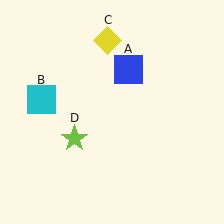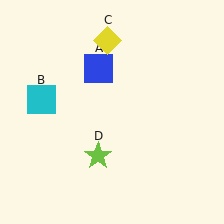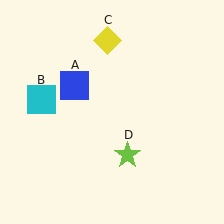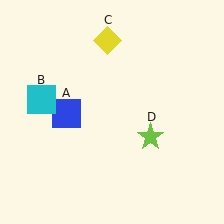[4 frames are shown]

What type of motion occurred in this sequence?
The blue square (object A), lime star (object D) rotated counterclockwise around the center of the scene.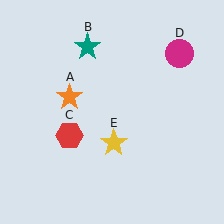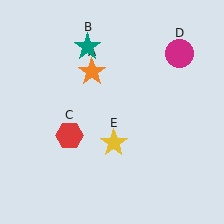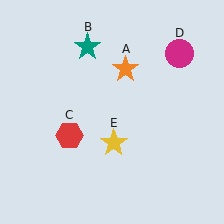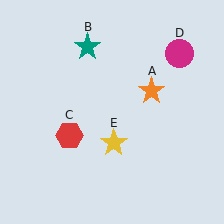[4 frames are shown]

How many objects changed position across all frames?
1 object changed position: orange star (object A).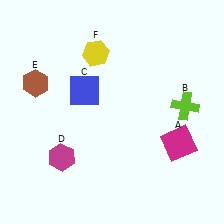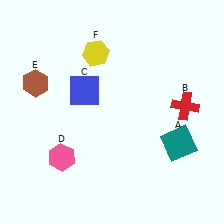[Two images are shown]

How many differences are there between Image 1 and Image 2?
There are 3 differences between the two images.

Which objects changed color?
A changed from magenta to teal. B changed from lime to red. D changed from magenta to pink.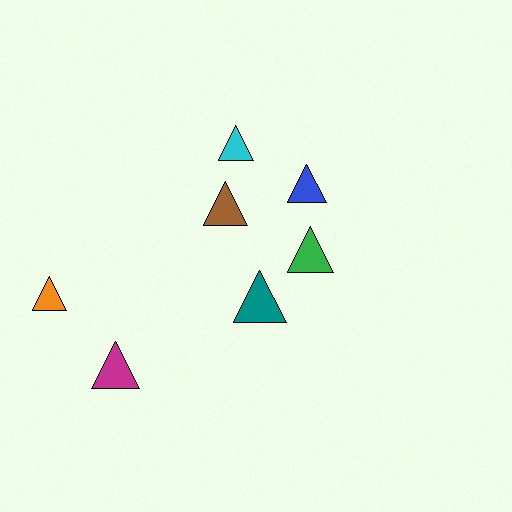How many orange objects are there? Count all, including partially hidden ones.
There is 1 orange object.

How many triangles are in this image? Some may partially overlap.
There are 7 triangles.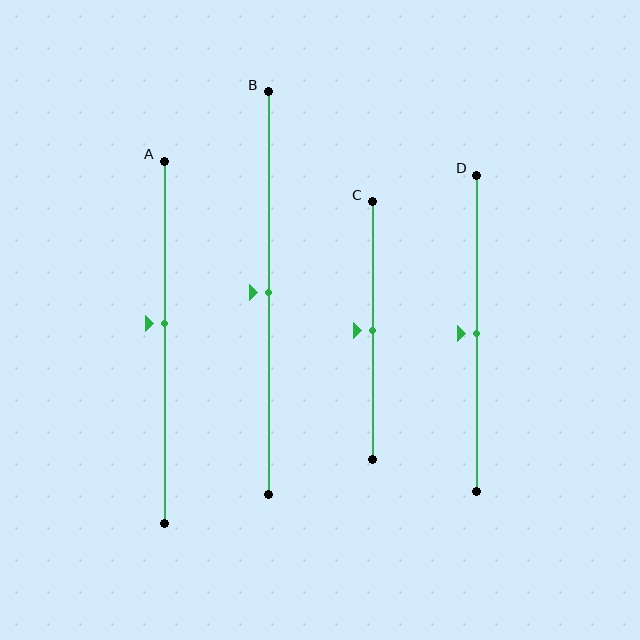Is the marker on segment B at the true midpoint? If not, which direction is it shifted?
Yes, the marker on segment B is at the true midpoint.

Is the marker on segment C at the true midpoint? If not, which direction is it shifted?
Yes, the marker on segment C is at the true midpoint.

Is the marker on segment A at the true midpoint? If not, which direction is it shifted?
No, the marker on segment A is shifted upward by about 5% of the segment length.